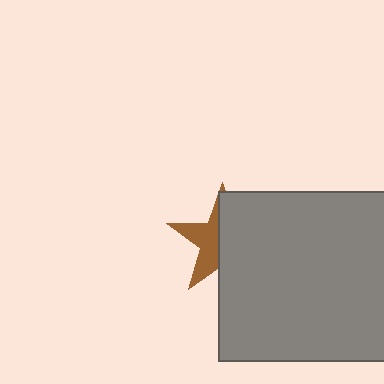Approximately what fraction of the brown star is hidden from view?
Roughly 59% of the brown star is hidden behind the gray square.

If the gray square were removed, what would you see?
You would see the complete brown star.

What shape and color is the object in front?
The object in front is a gray square.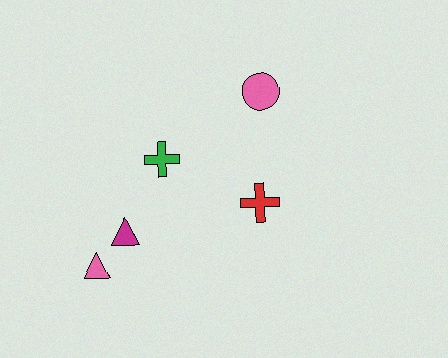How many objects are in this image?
There are 5 objects.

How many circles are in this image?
There is 1 circle.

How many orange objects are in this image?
There are no orange objects.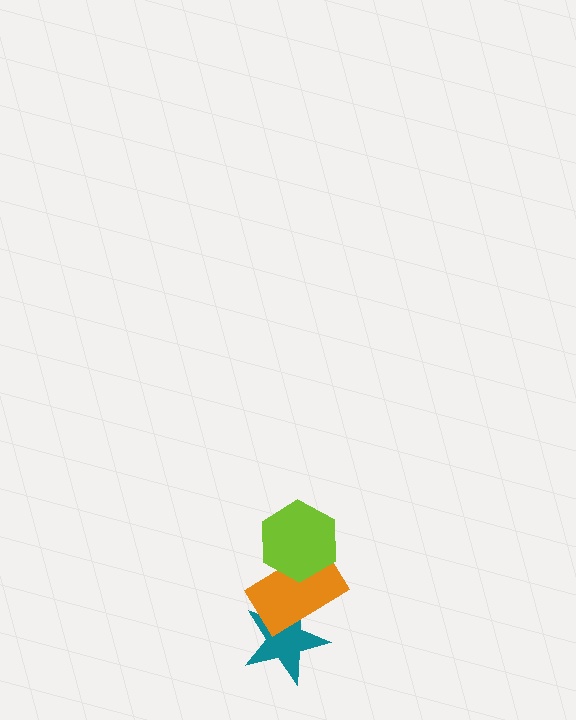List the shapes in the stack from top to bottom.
From top to bottom: the lime hexagon, the orange rectangle, the teal star.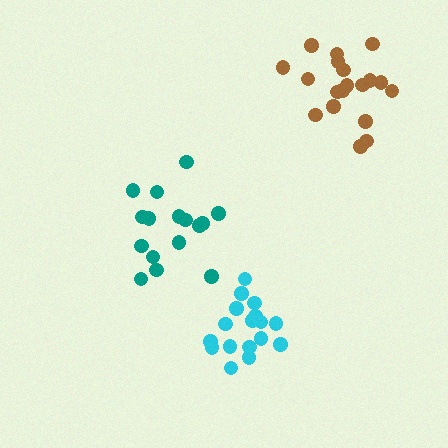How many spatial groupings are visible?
There are 3 spatial groupings.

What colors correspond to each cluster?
The clusters are colored: cyan, teal, brown.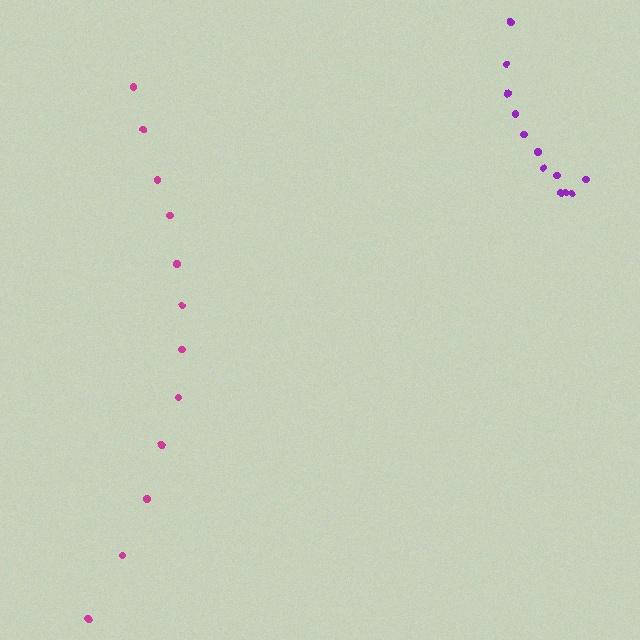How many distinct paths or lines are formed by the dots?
There are 2 distinct paths.